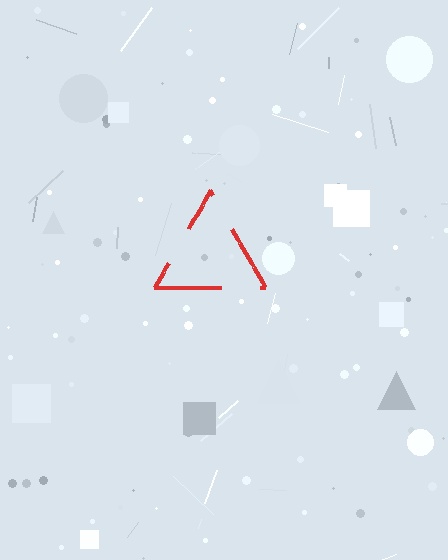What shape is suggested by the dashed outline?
The dashed outline suggests a triangle.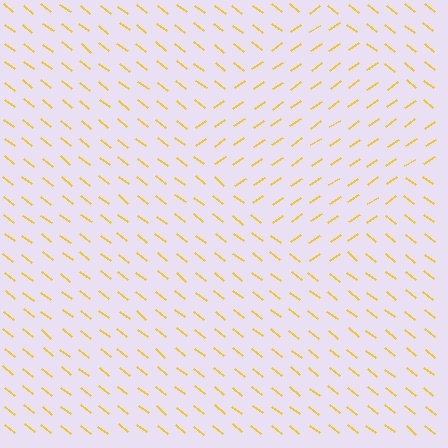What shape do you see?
I see a diamond.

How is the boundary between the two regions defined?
The boundary is defined purely by a change in line orientation (approximately 73 degrees difference). All lines are the same color and thickness.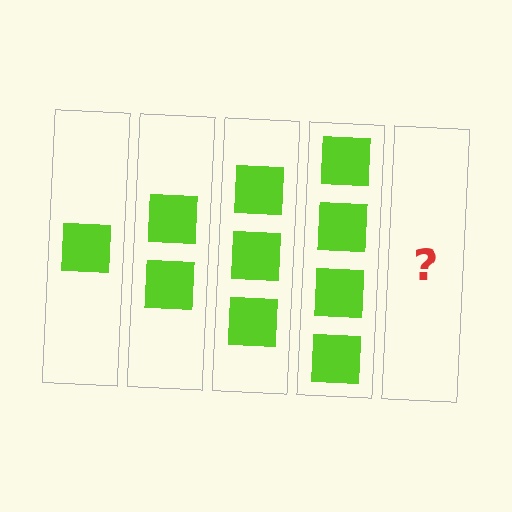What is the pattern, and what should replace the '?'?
The pattern is that each step adds one more square. The '?' should be 5 squares.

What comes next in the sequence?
The next element should be 5 squares.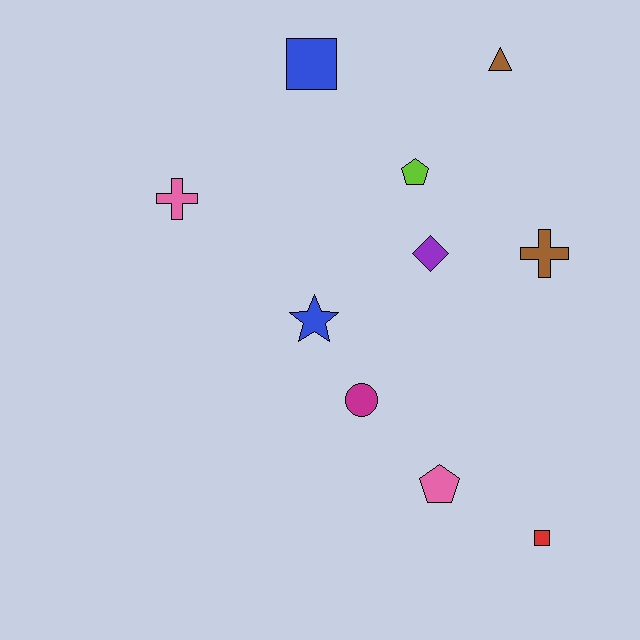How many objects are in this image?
There are 10 objects.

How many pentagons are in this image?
There are 2 pentagons.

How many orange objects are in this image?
There are no orange objects.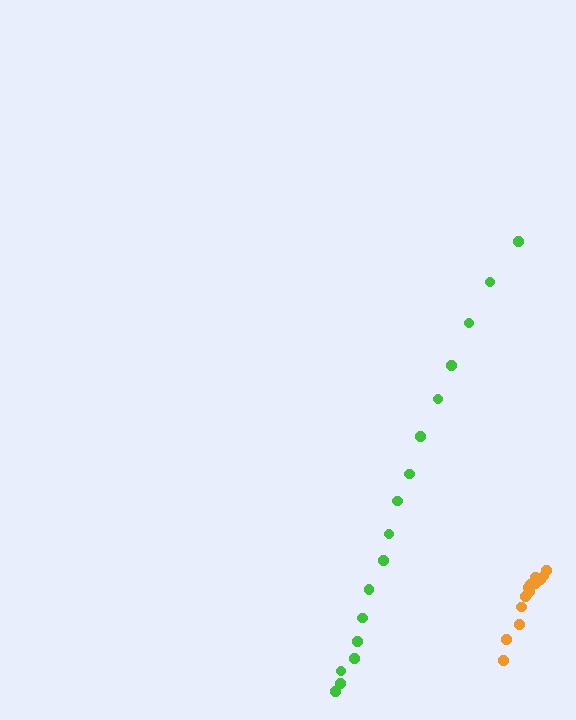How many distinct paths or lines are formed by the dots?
There are 2 distinct paths.